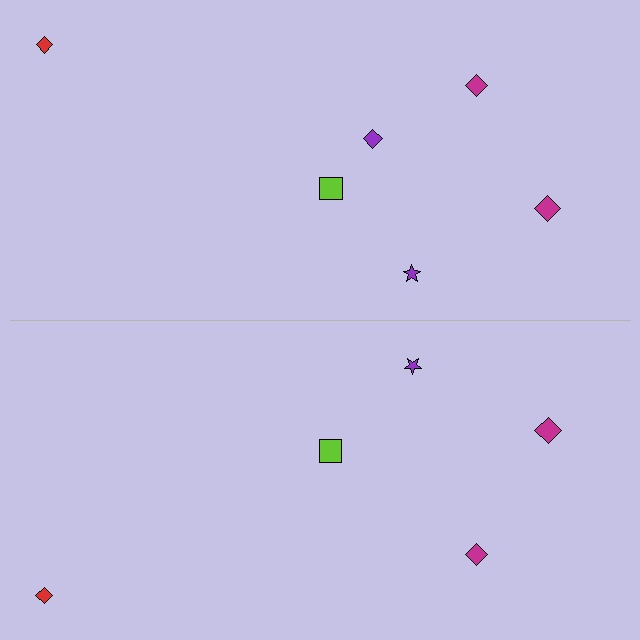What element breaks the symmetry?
A purple diamond is missing from the bottom side.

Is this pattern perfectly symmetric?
No, the pattern is not perfectly symmetric. A purple diamond is missing from the bottom side.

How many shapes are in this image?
There are 11 shapes in this image.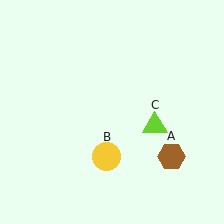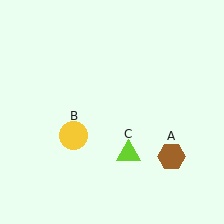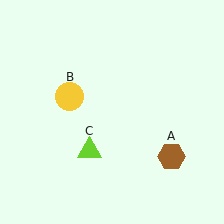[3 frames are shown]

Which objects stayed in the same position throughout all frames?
Brown hexagon (object A) remained stationary.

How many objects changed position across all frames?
2 objects changed position: yellow circle (object B), lime triangle (object C).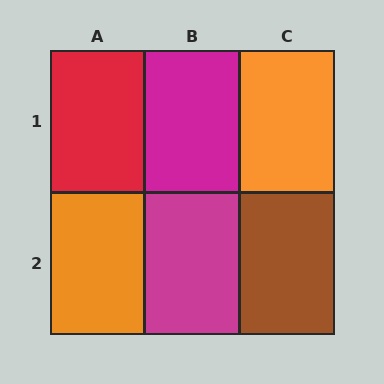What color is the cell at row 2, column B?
Magenta.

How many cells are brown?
1 cell is brown.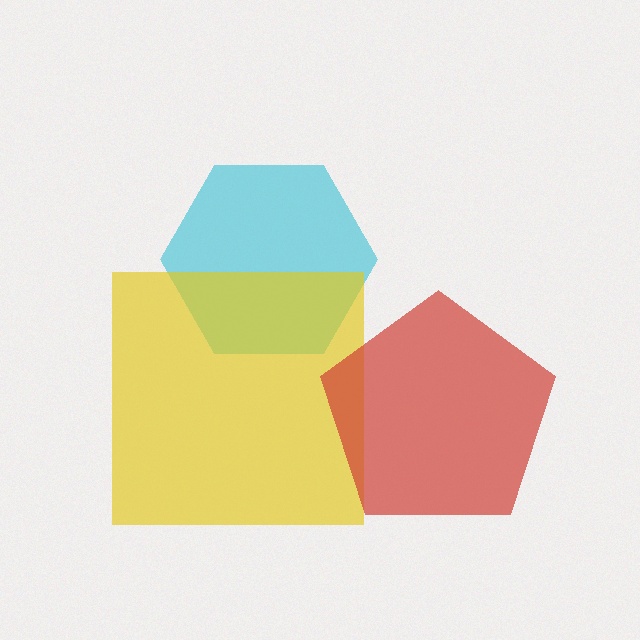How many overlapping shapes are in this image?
There are 3 overlapping shapes in the image.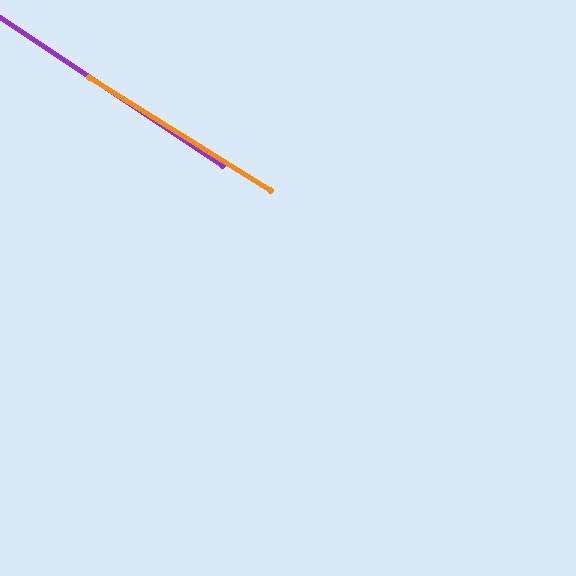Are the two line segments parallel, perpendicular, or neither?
Parallel — their directions differ by only 1.6°.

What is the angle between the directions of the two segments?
Approximately 2 degrees.